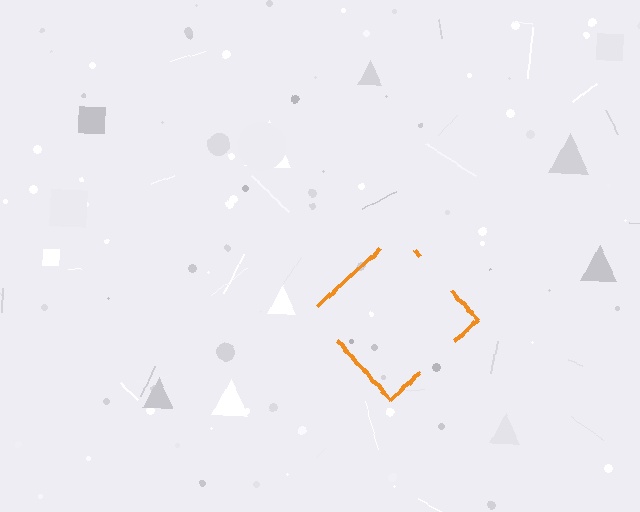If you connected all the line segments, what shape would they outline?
They would outline a diamond.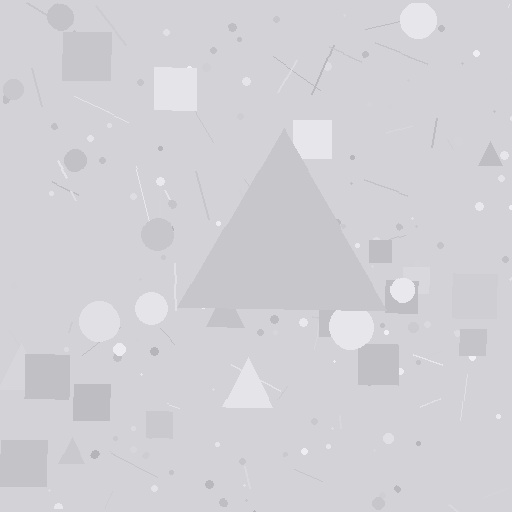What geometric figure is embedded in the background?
A triangle is embedded in the background.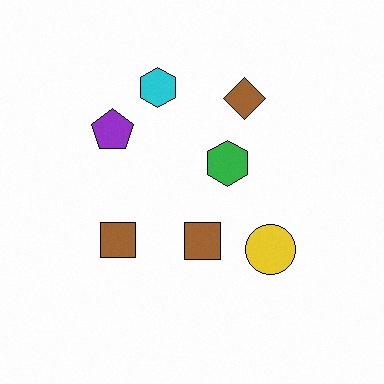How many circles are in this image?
There is 1 circle.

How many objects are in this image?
There are 7 objects.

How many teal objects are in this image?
There are no teal objects.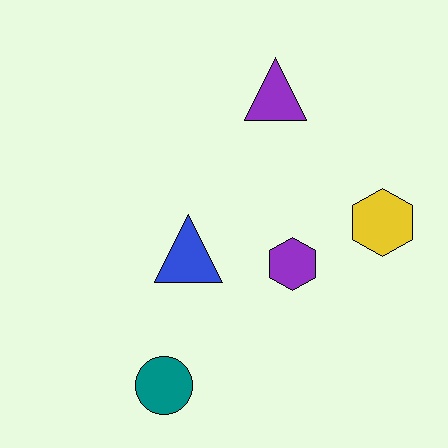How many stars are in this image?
There are no stars.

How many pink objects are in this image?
There are no pink objects.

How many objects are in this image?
There are 5 objects.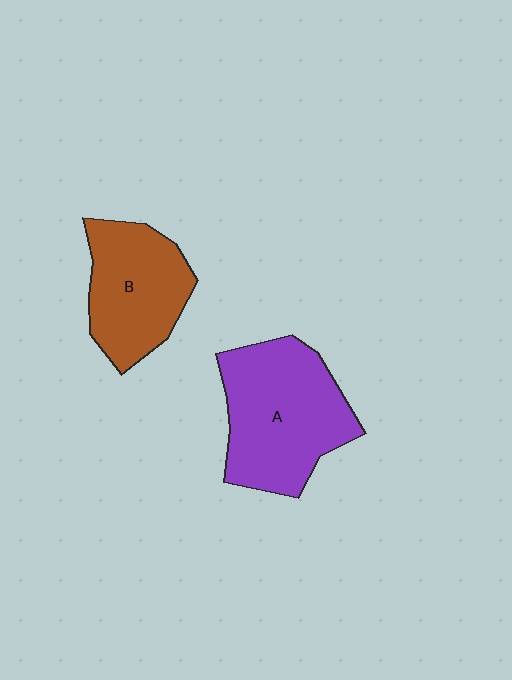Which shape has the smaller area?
Shape B (brown).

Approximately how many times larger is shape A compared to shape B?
Approximately 1.3 times.